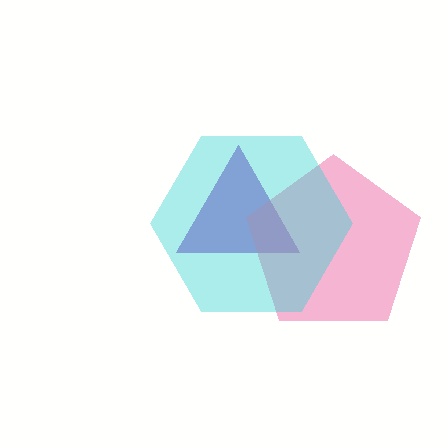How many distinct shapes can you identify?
There are 3 distinct shapes: a purple triangle, a pink pentagon, a cyan hexagon.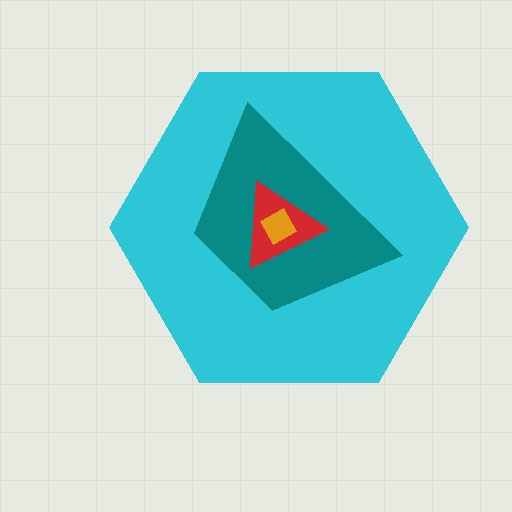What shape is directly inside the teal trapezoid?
The red triangle.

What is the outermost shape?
The cyan hexagon.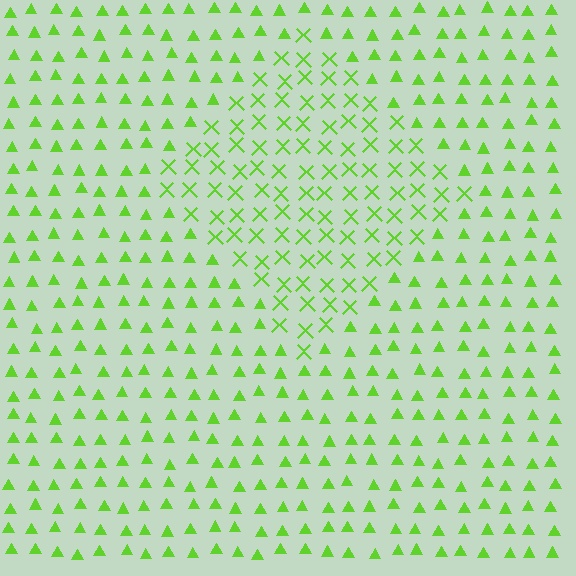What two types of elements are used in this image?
The image uses X marks inside the diamond region and triangles outside it.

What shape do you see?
I see a diamond.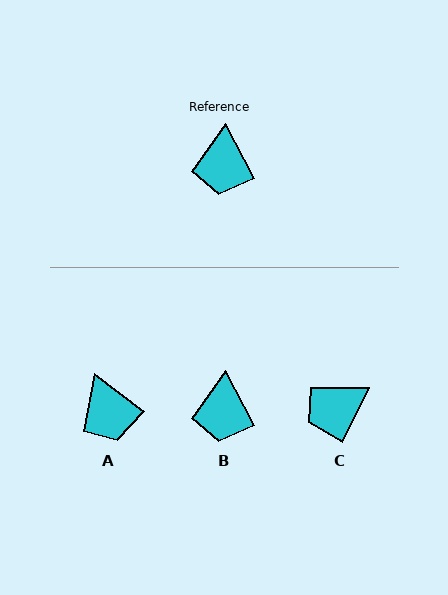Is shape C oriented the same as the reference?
No, it is off by about 54 degrees.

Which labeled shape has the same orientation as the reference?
B.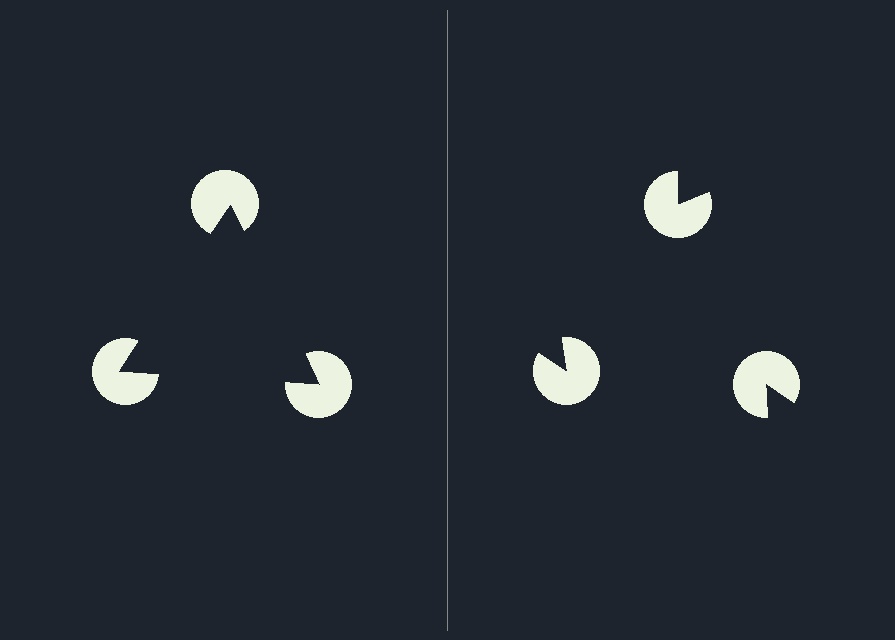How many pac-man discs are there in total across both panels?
6 — 3 on each side.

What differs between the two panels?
The pac-man discs are positioned identically on both sides; only the wedge orientations differ. On the left they align to a triangle; on the right they are misaligned.